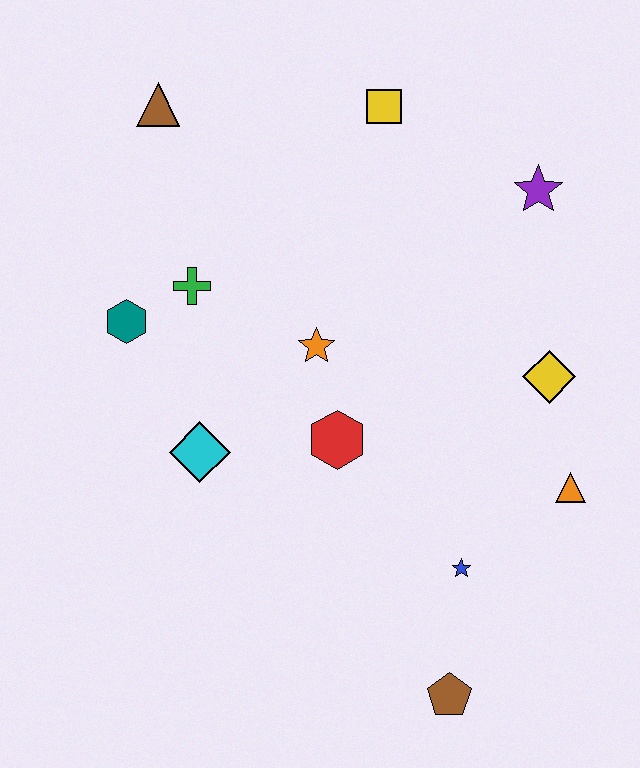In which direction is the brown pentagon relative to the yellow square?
The brown pentagon is below the yellow square.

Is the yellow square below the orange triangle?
No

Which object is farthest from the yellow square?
The brown pentagon is farthest from the yellow square.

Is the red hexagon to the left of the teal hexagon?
No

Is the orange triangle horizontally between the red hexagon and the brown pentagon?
No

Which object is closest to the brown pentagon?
The blue star is closest to the brown pentagon.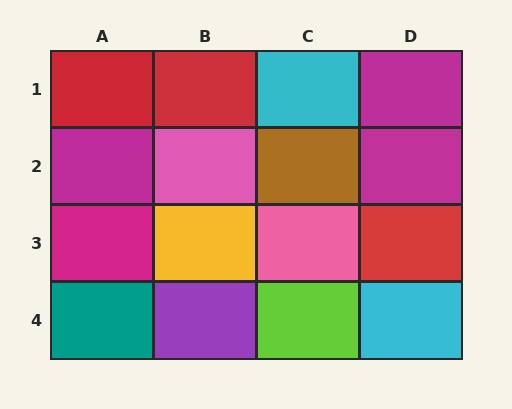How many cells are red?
3 cells are red.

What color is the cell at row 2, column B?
Pink.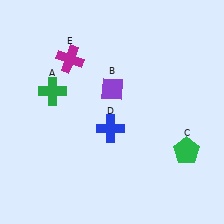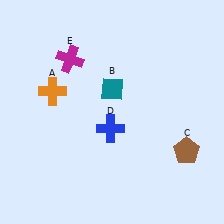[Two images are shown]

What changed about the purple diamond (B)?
In Image 1, B is purple. In Image 2, it changed to teal.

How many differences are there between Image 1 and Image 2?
There are 3 differences between the two images.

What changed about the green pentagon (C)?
In Image 1, C is green. In Image 2, it changed to brown.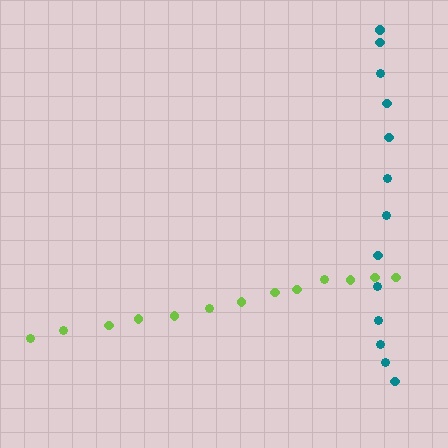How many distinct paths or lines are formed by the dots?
There are 2 distinct paths.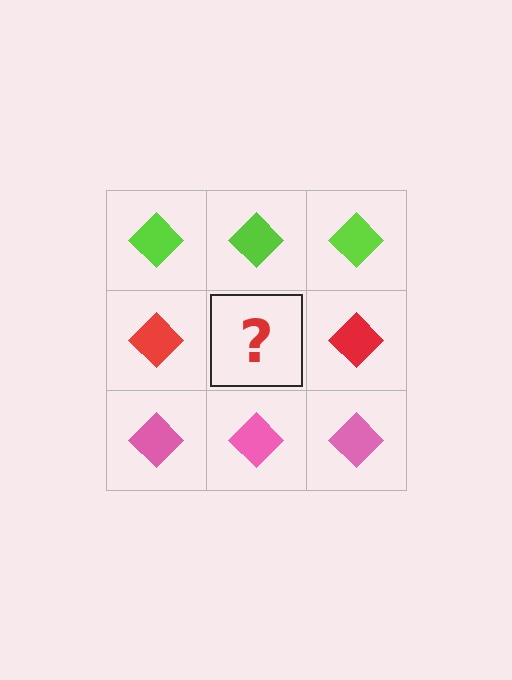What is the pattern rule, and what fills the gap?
The rule is that each row has a consistent color. The gap should be filled with a red diamond.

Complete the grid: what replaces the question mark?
The question mark should be replaced with a red diamond.